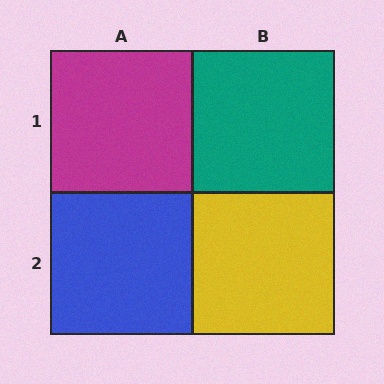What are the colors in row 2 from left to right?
Blue, yellow.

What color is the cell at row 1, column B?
Teal.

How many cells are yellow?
1 cell is yellow.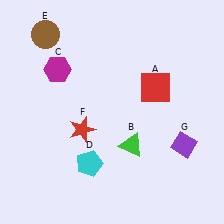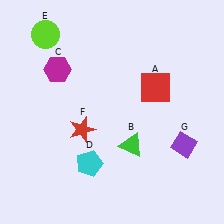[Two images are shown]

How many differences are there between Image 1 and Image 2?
There is 1 difference between the two images.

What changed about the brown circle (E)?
In Image 1, E is brown. In Image 2, it changed to lime.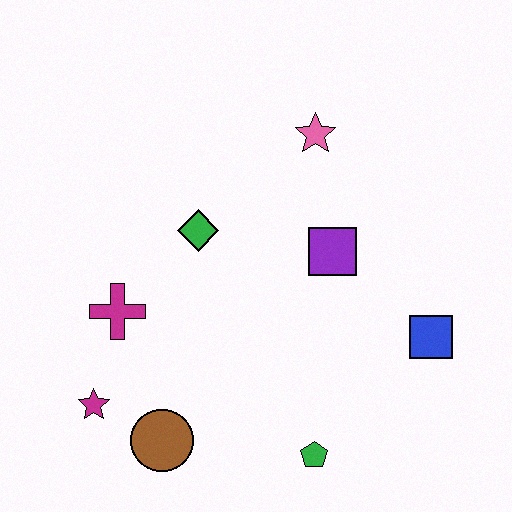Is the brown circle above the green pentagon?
Yes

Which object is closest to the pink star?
The purple square is closest to the pink star.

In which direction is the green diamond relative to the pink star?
The green diamond is to the left of the pink star.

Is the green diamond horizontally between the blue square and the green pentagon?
No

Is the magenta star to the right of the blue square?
No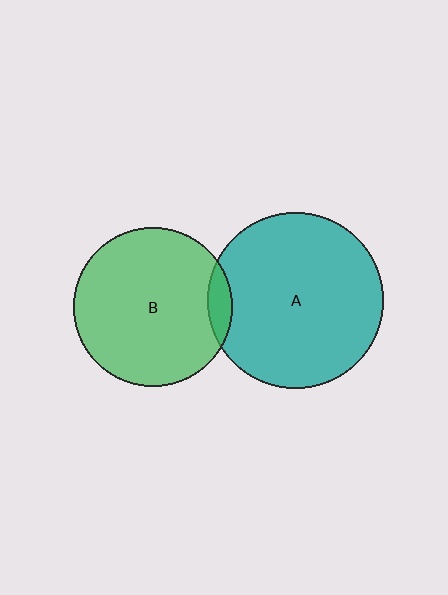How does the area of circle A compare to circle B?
Approximately 1.2 times.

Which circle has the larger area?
Circle A (teal).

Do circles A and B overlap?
Yes.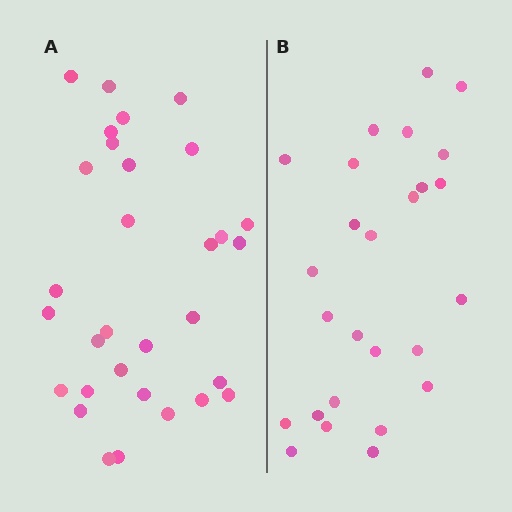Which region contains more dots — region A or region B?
Region A (the left region) has more dots.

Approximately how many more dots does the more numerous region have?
Region A has about 5 more dots than region B.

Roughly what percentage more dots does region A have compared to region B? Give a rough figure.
About 20% more.